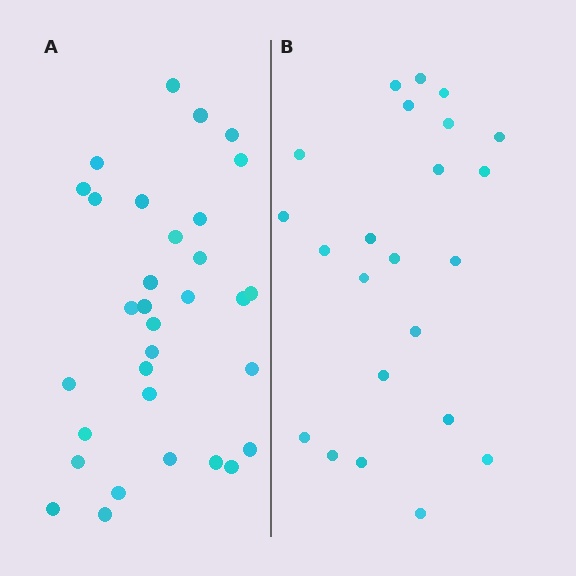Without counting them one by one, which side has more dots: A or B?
Region A (the left region) has more dots.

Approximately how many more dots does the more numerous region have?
Region A has roughly 8 or so more dots than region B.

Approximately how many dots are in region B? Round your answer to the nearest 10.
About 20 dots. (The exact count is 23, which rounds to 20.)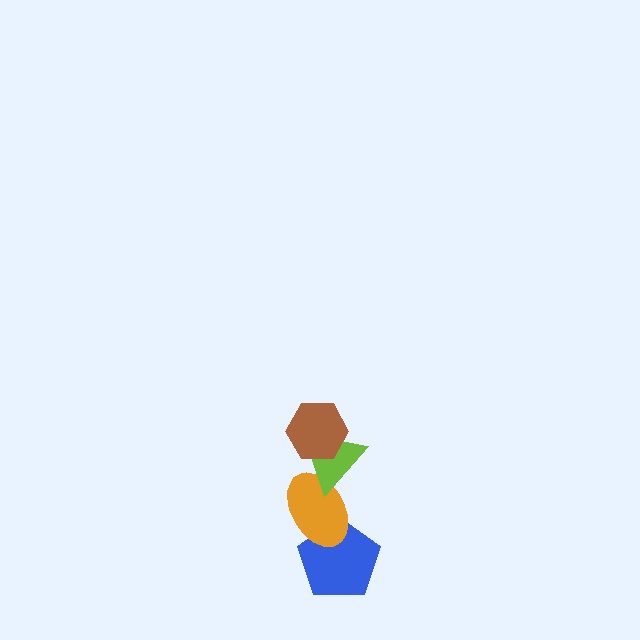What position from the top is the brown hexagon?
The brown hexagon is 1st from the top.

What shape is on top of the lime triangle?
The brown hexagon is on top of the lime triangle.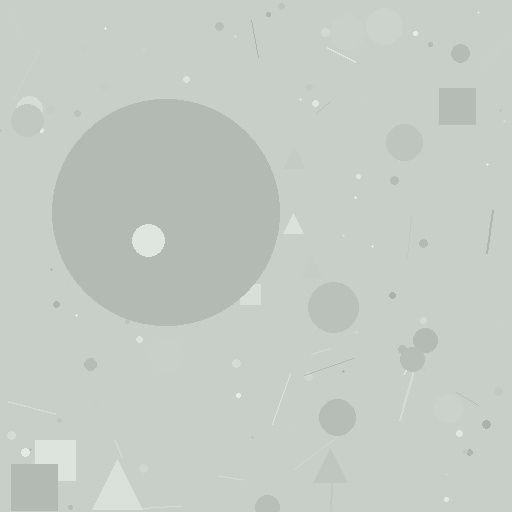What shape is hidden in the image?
A circle is hidden in the image.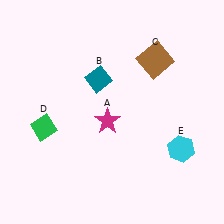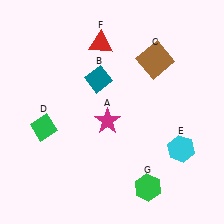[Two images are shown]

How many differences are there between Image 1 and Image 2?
There are 2 differences between the two images.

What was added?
A red triangle (F), a green hexagon (G) were added in Image 2.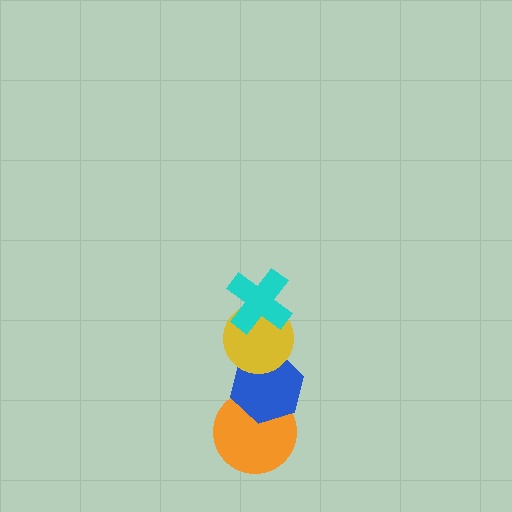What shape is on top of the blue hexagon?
The yellow circle is on top of the blue hexagon.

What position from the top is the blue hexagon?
The blue hexagon is 3rd from the top.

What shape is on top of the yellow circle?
The cyan cross is on top of the yellow circle.